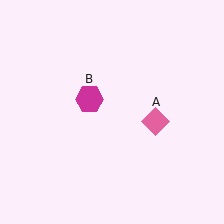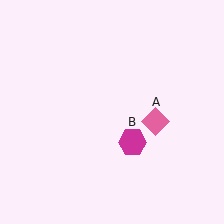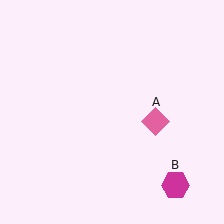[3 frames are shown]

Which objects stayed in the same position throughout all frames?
Pink diamond (object A) remained stationary.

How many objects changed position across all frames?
1 object changed position: magenta hexagon (object B).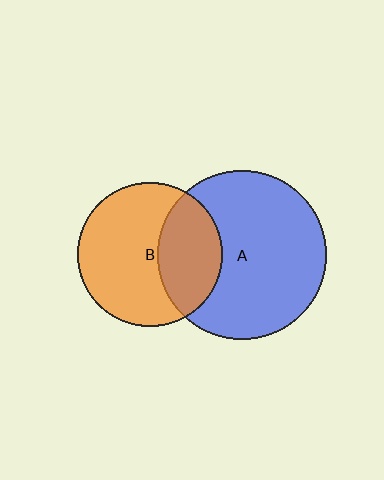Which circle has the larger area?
Circle A (blue).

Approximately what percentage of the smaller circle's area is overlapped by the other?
Approximately 35%.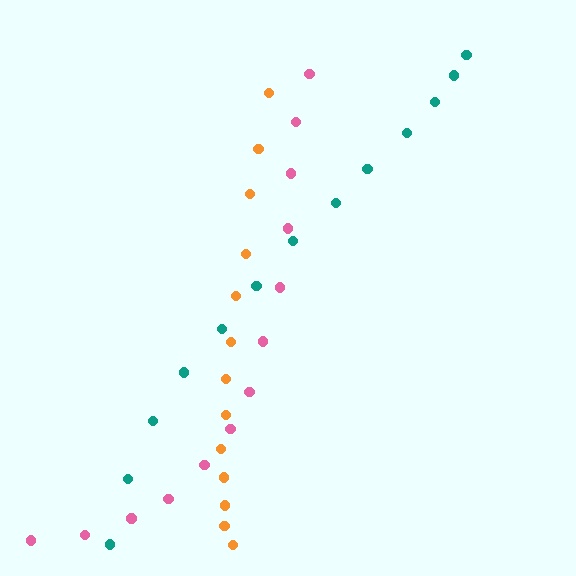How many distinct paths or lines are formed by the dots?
There are 3 distinct paths.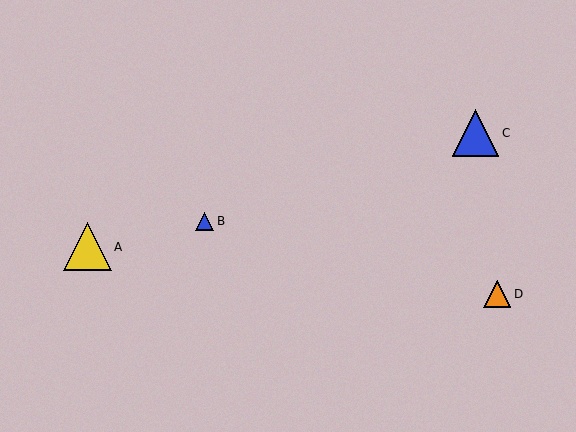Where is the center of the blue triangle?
The center of the blue triangle is at (475, 133).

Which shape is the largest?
The yellow triangle (labeled A) is the largest.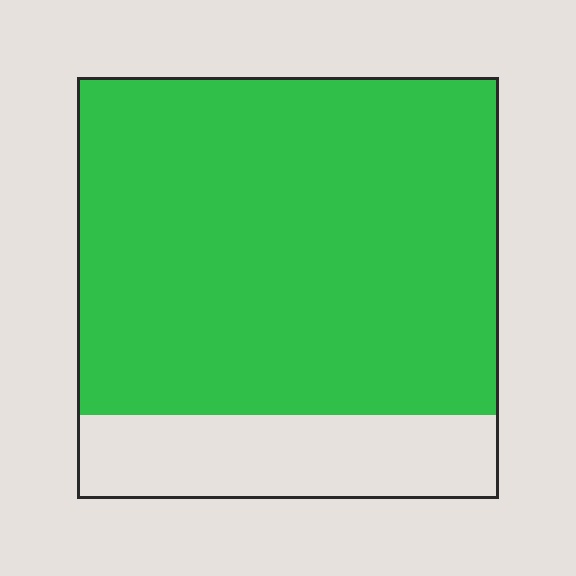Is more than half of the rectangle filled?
Yes.